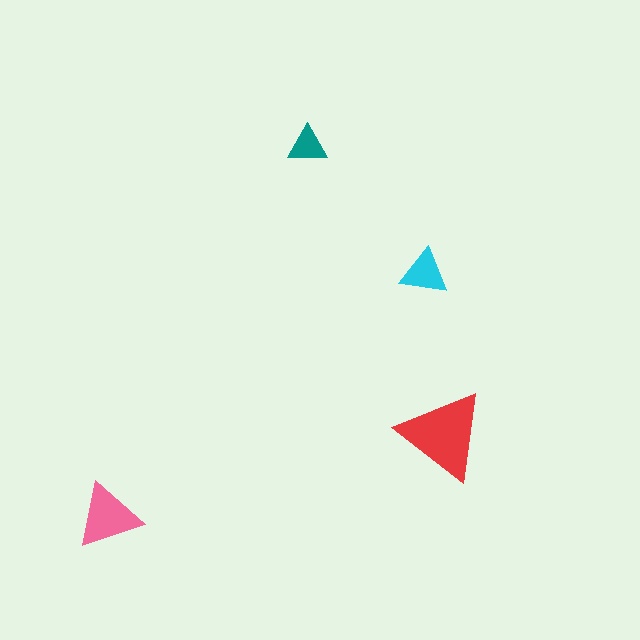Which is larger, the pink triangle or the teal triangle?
The pink one.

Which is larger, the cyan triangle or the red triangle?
The red one.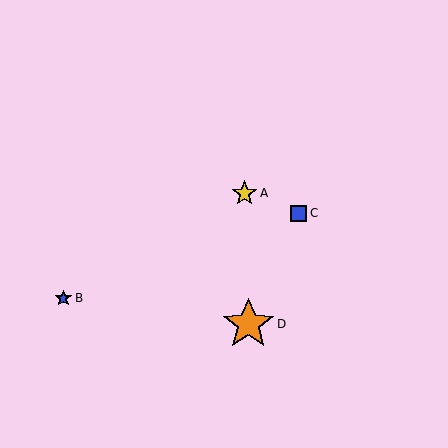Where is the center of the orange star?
The center of the orange star is at (248, 324).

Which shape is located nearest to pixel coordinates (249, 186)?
The yellow star (labeled A) at (245, 193) is nearest to that location.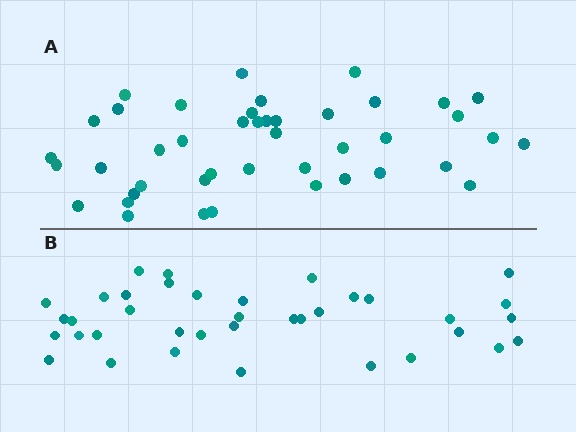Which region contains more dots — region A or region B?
Region A (the top region) has more dots.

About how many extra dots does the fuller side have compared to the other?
Region A has about 6 more dots than region B.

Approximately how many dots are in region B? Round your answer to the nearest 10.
About 40 dots. (The exact count is 37, which rounds to 40.)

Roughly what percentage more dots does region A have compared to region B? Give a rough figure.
About 15% more.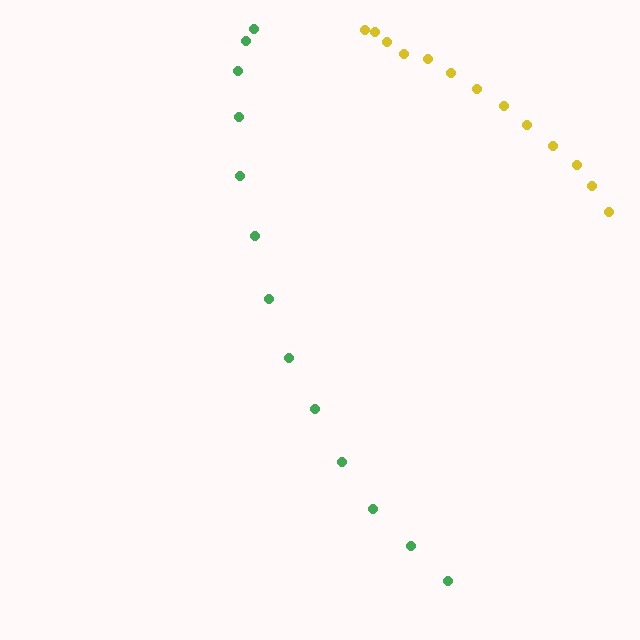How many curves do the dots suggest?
There are 2 distinct paths.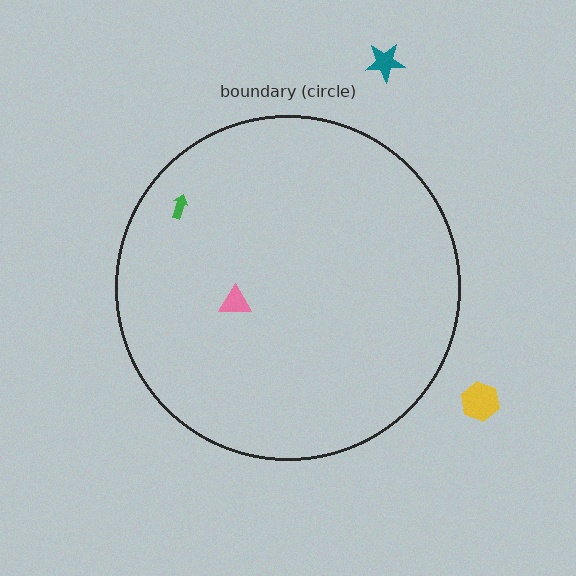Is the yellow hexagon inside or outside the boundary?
Outside.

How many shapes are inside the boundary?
2 inside, 2 outside.